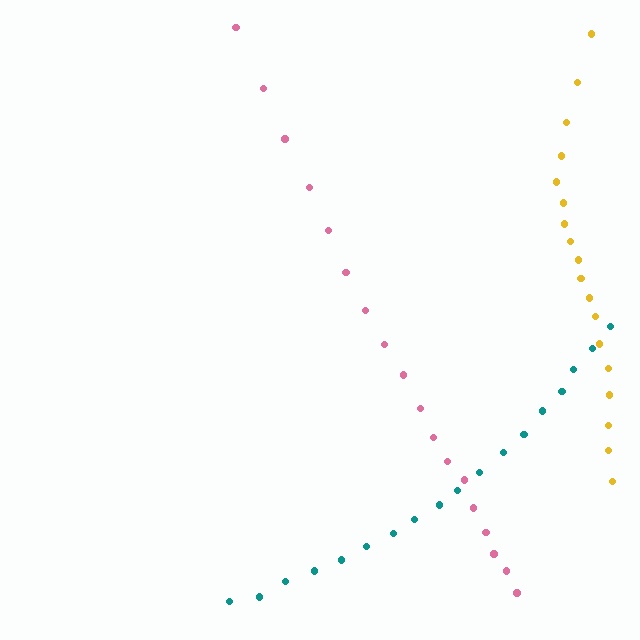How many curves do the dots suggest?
There are 3 distinct paths.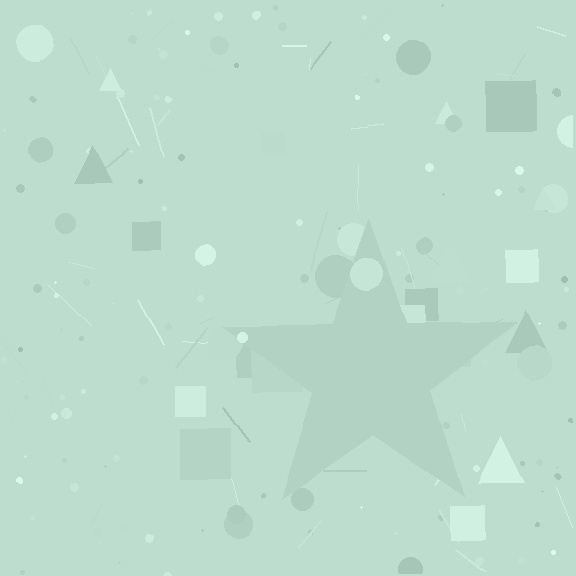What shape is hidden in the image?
A star is hidden in the image.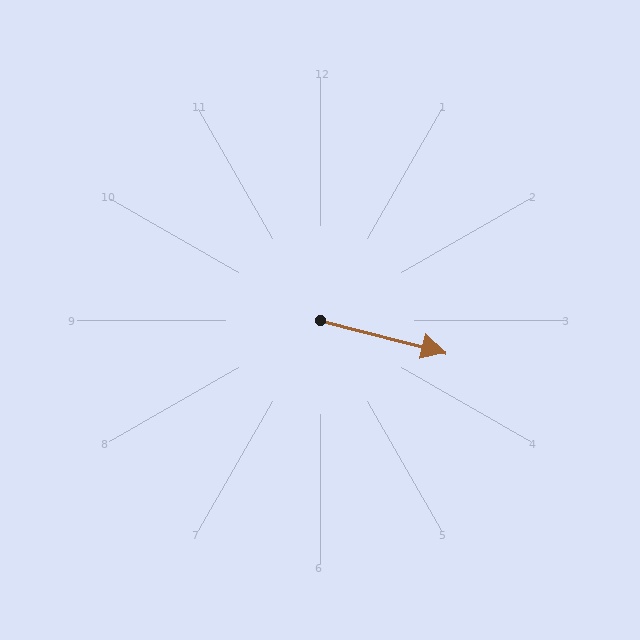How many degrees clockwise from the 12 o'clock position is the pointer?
Approximately 104 degrees.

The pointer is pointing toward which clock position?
Roughly 3 o'clock.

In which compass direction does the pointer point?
East.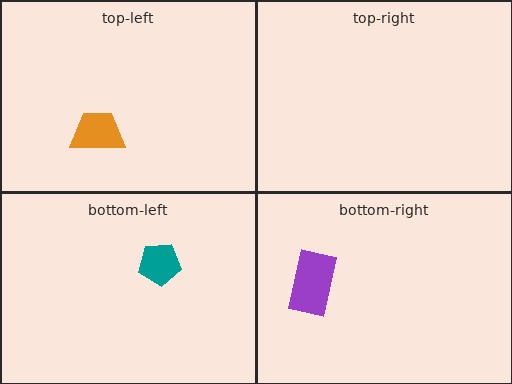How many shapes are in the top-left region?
1.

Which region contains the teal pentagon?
The bottom-left region.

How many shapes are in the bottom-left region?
1.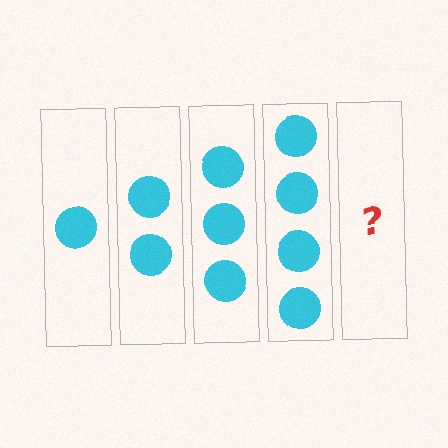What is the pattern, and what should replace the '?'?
The pattern is that each step adds one more circle. The '?' should be 5 circles.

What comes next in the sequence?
The next element should be 5 circles.